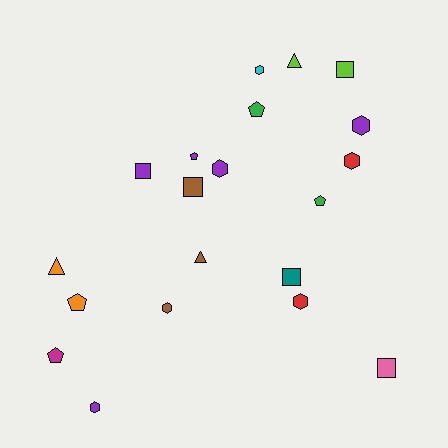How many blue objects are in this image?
There are no blue objects.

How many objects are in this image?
There are 20 objects.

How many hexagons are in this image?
There are 7 hexagons.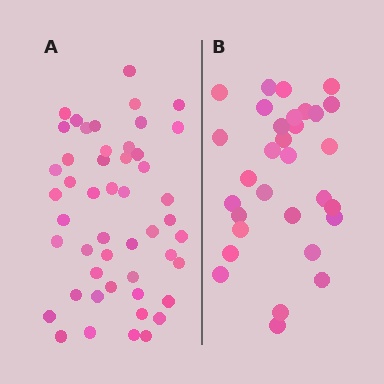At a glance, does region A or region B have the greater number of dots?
Region A (the left region) has more dots.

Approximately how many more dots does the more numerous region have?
Region A has approximately 20 more dots than region B.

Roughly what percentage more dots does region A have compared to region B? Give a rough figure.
About 60% more.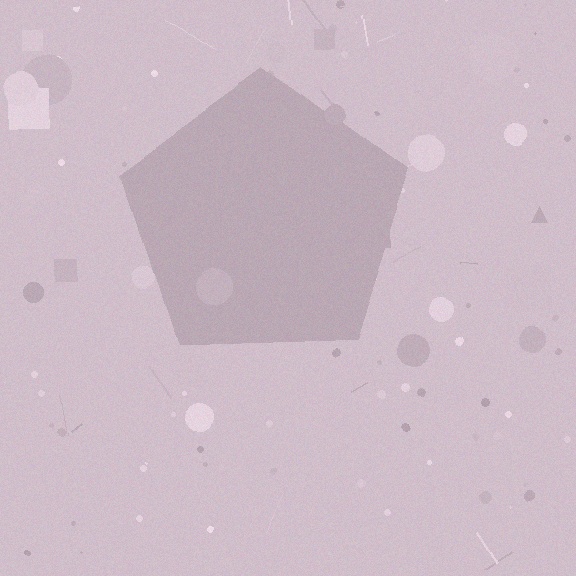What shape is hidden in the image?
A pentagon is hidden in the image.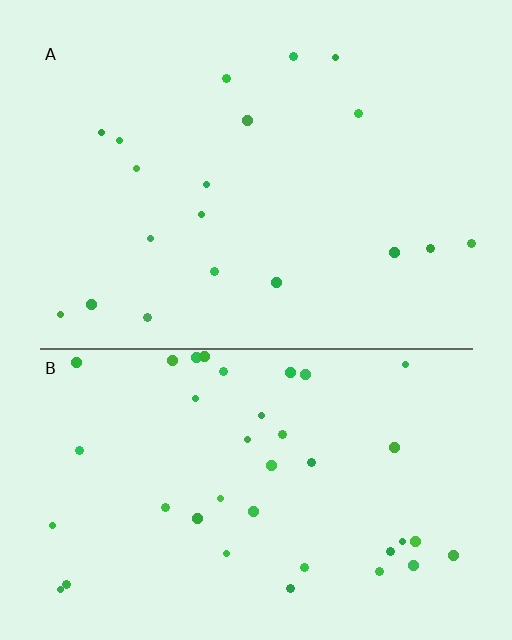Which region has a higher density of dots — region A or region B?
B (the bottom).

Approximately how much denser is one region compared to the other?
Approximately 2.1× — region B over region A.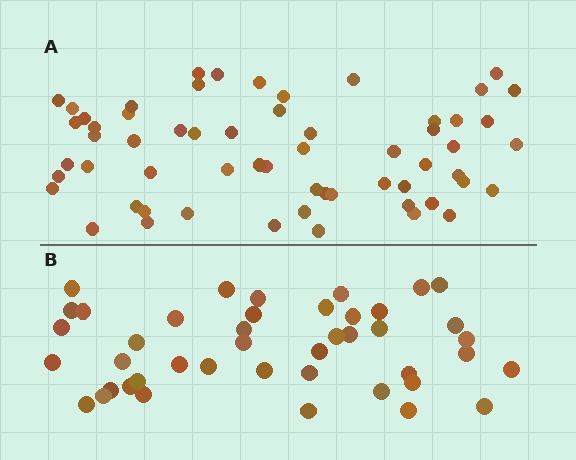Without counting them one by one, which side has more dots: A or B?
Region A (the top region) has more dots.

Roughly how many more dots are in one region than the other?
Region A has approximately 15 more dots than region B.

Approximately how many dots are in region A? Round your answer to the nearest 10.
About 60 dots.